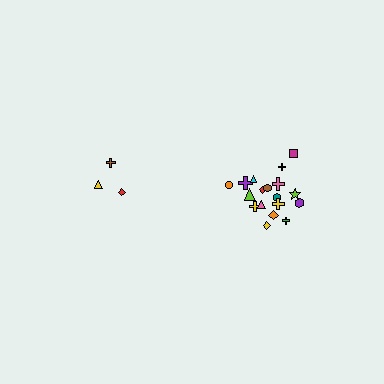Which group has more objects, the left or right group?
The right group.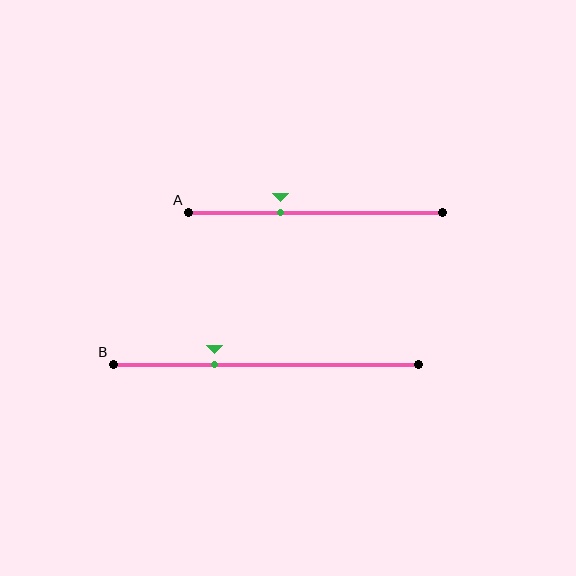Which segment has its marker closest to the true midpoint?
Segment A has its marker closest to the true midpoint.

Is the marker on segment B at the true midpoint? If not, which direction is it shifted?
No, the marker on segment B is shifted to the left by about 17% of the segment length.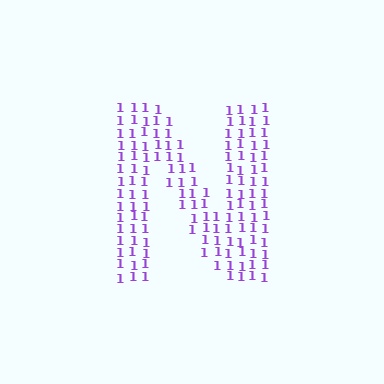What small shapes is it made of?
It is made of small digit 1's.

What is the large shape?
The large shape is the letter N.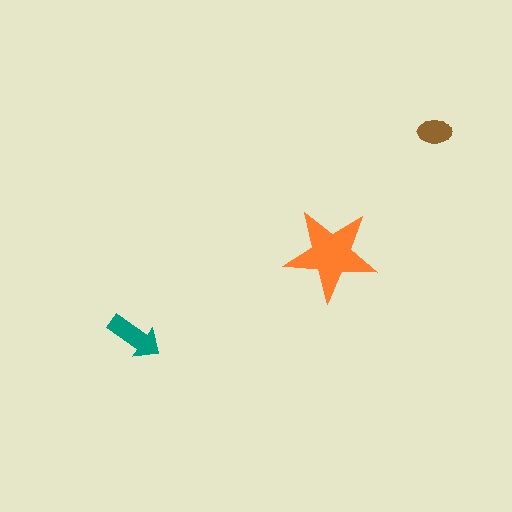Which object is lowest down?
The teal arrow is bottommost.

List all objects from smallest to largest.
The brown ellipse, the teal arrow, the orange star.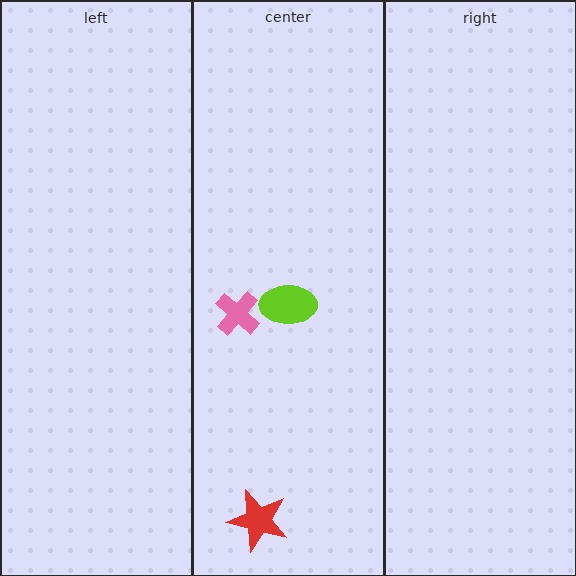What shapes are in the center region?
The red star, the pink cross, the lime ellipse.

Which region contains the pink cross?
The center region.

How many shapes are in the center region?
3.